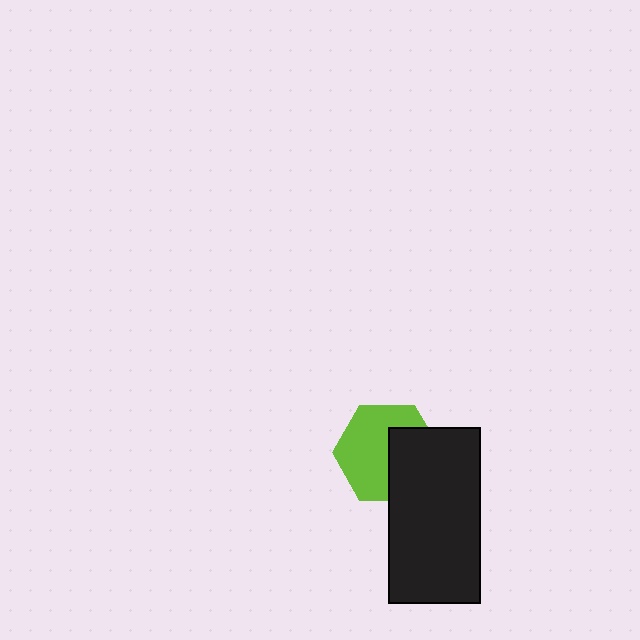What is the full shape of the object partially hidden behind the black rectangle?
The partially hidden object is a lime hexagon.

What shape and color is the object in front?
The object in front is a black rectangle.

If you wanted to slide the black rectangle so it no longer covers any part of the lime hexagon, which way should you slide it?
Slide it right — that is the most direct way to separate the two shapes.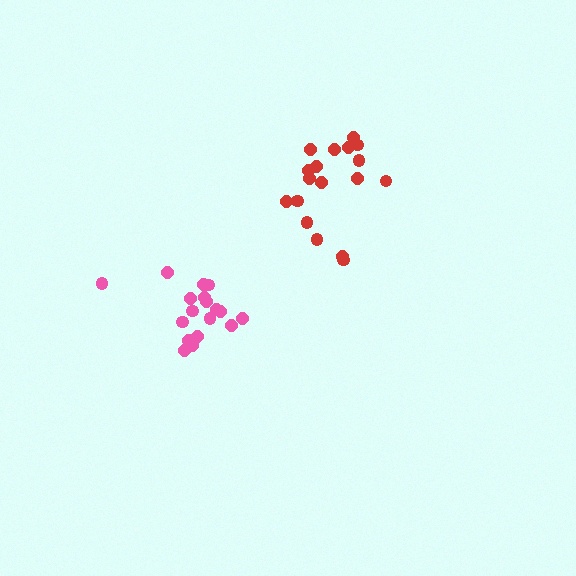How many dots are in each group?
Group 1: 18 dots, Group 2: 18 dots (36 total).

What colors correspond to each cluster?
The clusters are colored: pink, red.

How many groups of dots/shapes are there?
There are 2 groups.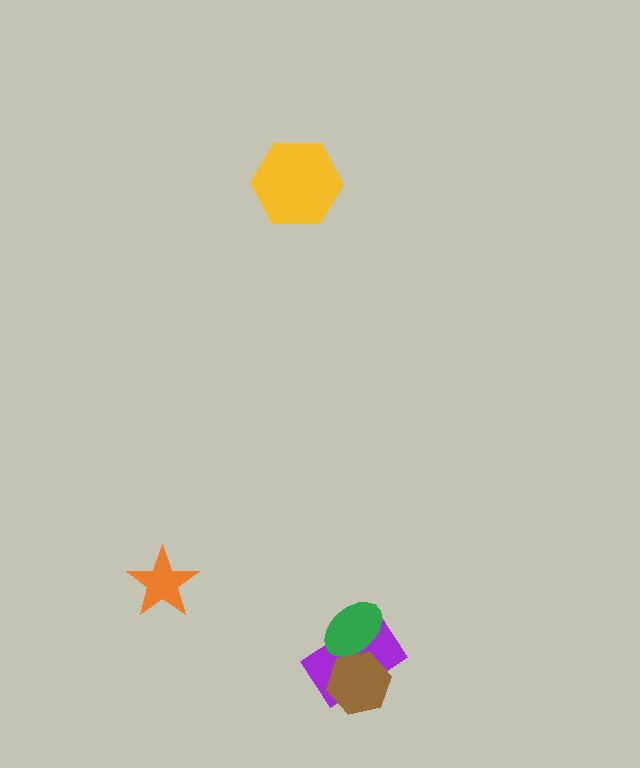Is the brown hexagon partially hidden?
Yes, it is partially covered by another shape.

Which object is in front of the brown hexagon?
The green ellipse is in front of the brown hexagon.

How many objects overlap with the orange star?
0 objects overlap with the orange star.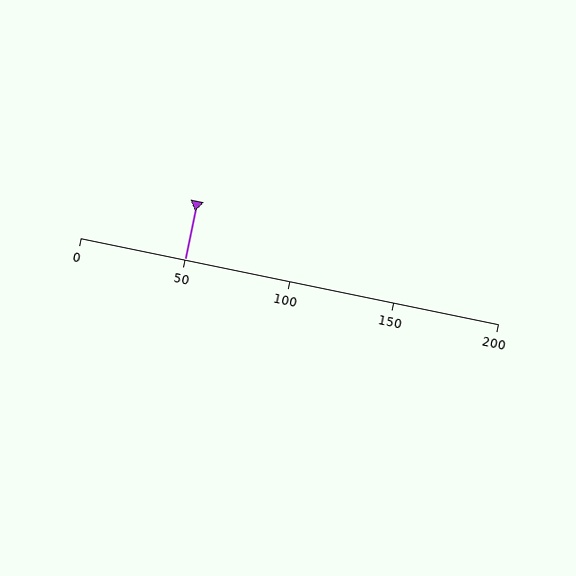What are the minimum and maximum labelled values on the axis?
The axis runs from 0 to 200.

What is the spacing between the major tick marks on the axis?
The major ticks are spaced 50 apart.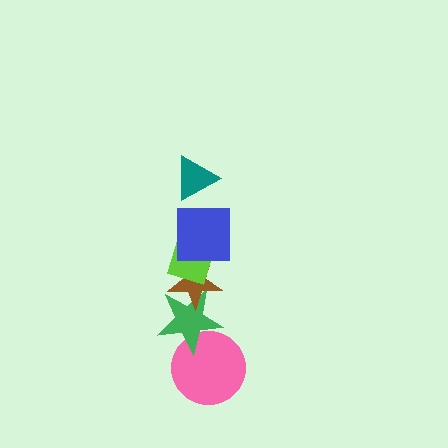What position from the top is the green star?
The green star is 5th from the top.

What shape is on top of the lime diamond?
The blue square is on top of the lime diamond.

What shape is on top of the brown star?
The lime diamond is on top of the brown star.